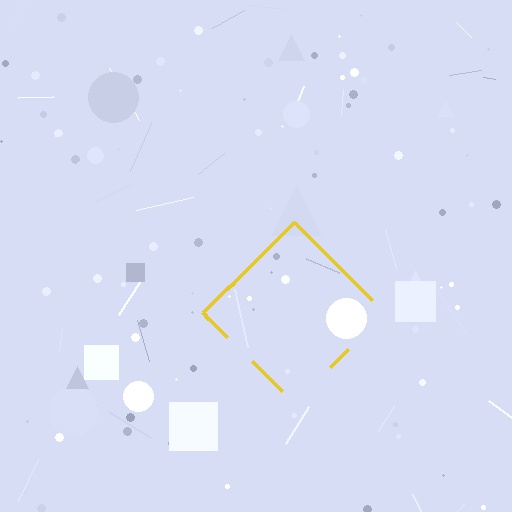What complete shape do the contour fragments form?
The contour fragments form a diamond.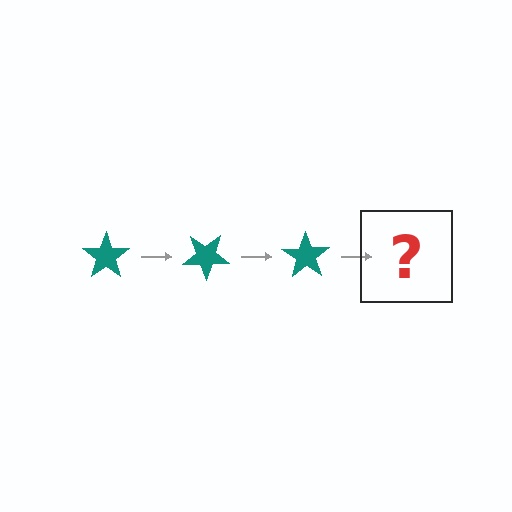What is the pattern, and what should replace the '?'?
The pattern is that the star rotates 35 degrees each step. The '?' should be a teal star rotated 105 degrees.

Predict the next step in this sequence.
The next step is a teal star rotated 105 degrees.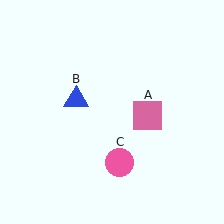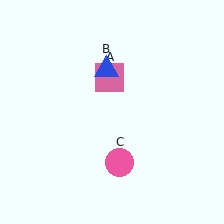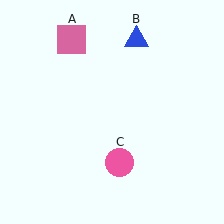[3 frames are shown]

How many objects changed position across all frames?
2 objects changed position: pink square (object A), blue triangle (object B).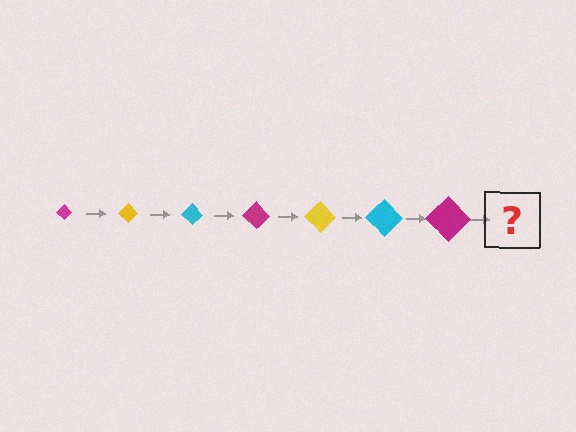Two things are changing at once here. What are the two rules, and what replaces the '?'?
The two rules are that the diamond grows larger each step and the color cycles through magenta, yellow, and cyan. The '?' should be a yellow diamond, larger than the previous one.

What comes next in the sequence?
The next element should be a yellow diamond, larger than the previous one.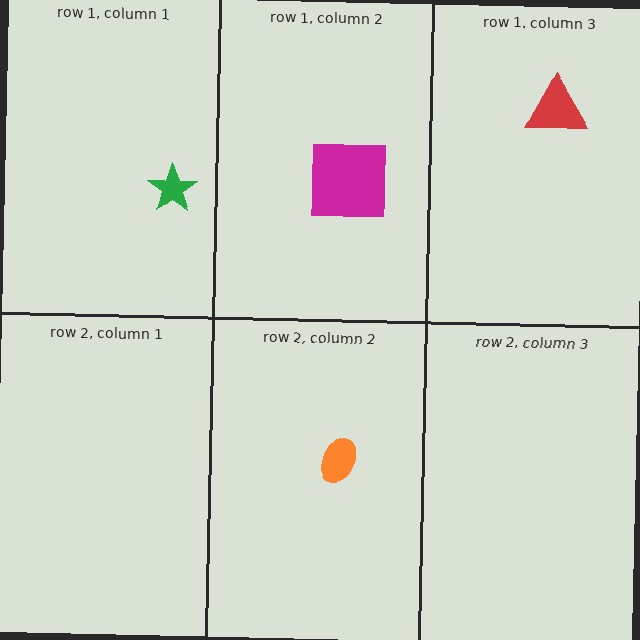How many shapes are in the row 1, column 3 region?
1.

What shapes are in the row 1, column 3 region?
The red triangle.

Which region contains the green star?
The row 1, column 1 region.